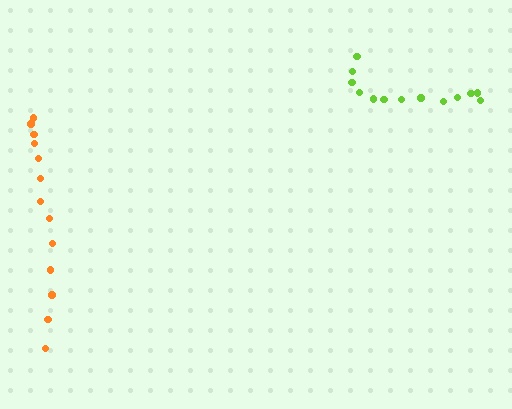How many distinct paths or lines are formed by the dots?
There are 2 distinct paths.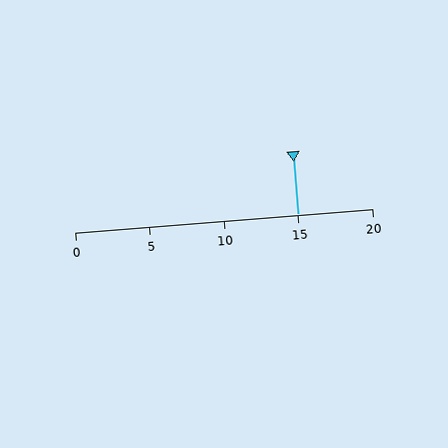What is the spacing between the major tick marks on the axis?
The major ticks are spaced 5 apart.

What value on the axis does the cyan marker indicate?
The marker indicates approximately 15.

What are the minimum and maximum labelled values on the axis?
The axis runs from 0 to 20.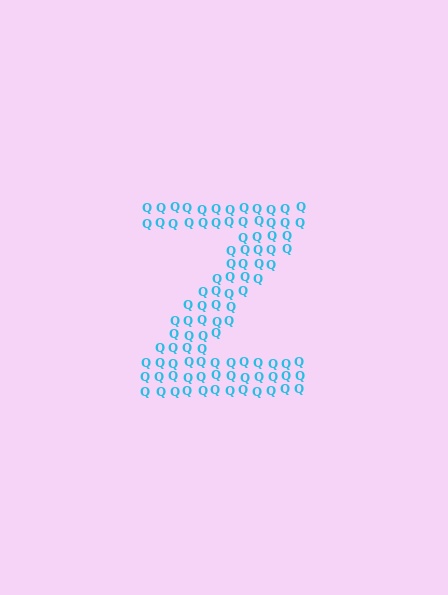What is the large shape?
The large shape is the letter Z.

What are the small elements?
The small elements are letter Q's.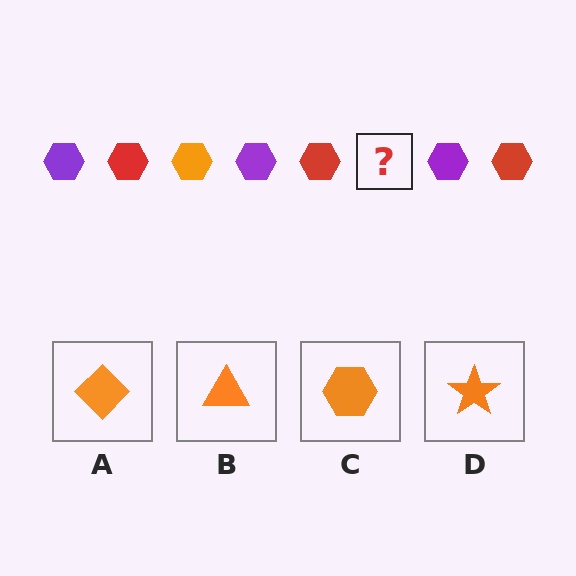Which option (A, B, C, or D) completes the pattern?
C.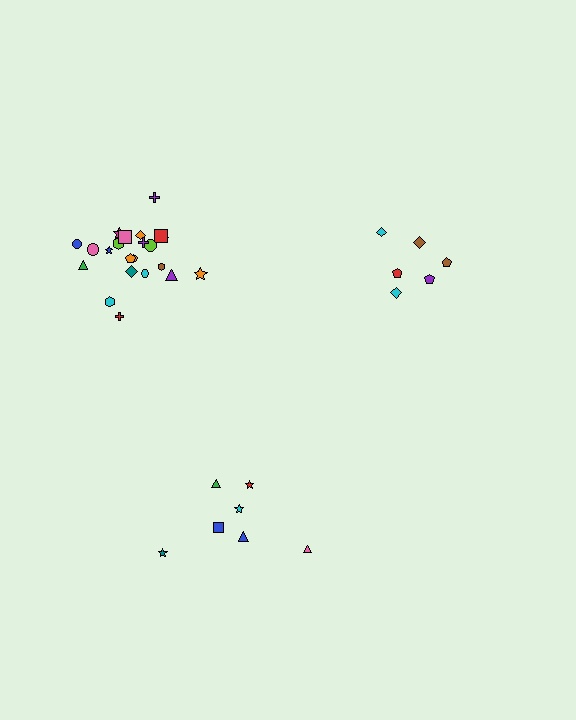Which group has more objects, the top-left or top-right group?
The top-left group.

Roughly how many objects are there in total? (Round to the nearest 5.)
Roughly 35 objects in total.